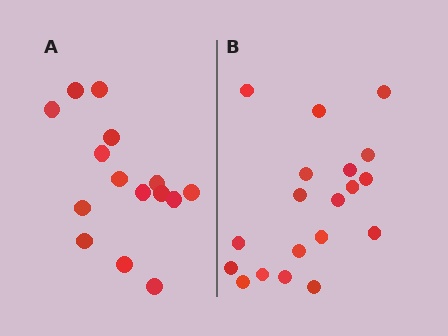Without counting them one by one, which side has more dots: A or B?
Region B (the right region) has more dots.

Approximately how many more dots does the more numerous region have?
Region B has about 4 more dots than region A.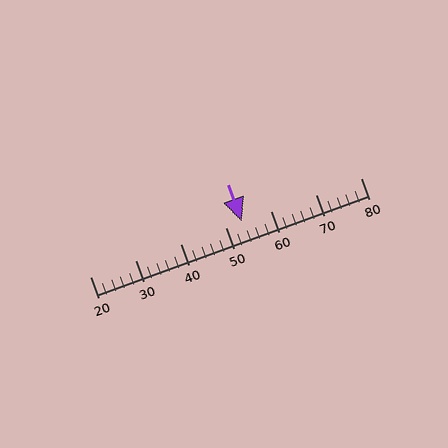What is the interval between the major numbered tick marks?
The major tick marks are spaced 10 units apart.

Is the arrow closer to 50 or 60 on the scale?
The arrow is closer to 50.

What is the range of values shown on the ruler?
The ruler shows values from 20 to 80.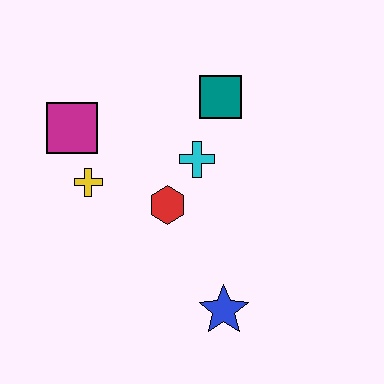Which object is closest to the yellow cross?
The magenta square is closest to the yellow cross.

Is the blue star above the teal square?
No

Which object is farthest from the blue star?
The magenta square is farthest from the blue star.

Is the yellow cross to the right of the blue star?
No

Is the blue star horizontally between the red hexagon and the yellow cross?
No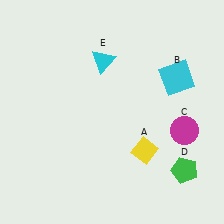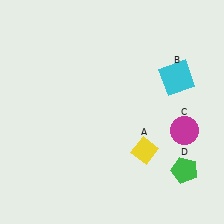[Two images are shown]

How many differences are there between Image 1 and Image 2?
There is 1 difference between the two images.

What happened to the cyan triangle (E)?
The cyan triangle (E) was removed in Image 2. It was in the top-left area of Image 1.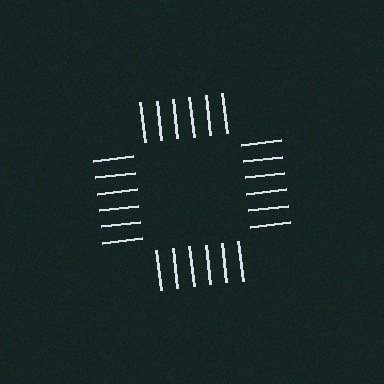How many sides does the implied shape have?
4 sides — the line-ends trace a square.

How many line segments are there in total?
24 — 6 along each of the 4 edges.